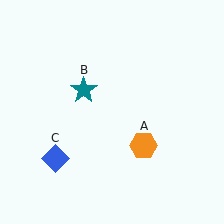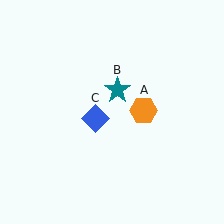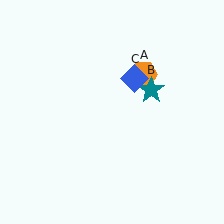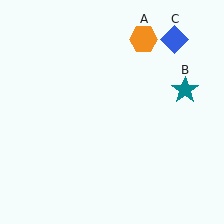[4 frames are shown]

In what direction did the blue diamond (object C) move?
The blue diamond (object C) moved up and to the right.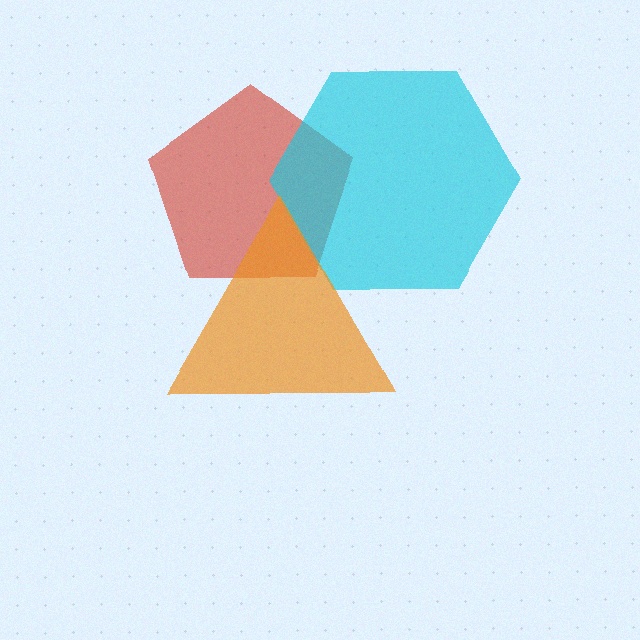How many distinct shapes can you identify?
There are 3 distinct shapes: a red pentagon, a cyan hexagon, an orange triangle.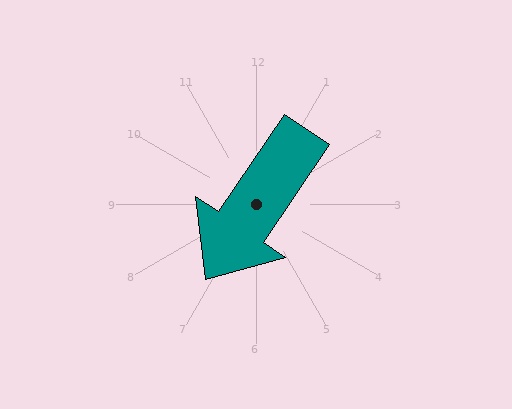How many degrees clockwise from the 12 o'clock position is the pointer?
Approximately 214 degrees.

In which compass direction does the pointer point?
Southwest.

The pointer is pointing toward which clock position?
Roughly 7 o'clock.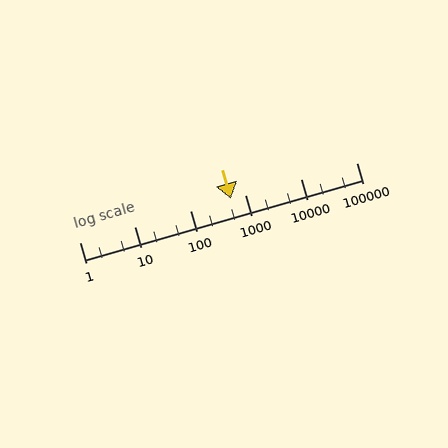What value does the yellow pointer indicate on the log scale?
The pointer indicates approximately 550.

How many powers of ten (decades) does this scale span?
The scale spans 5 decades, from 1 to 100000.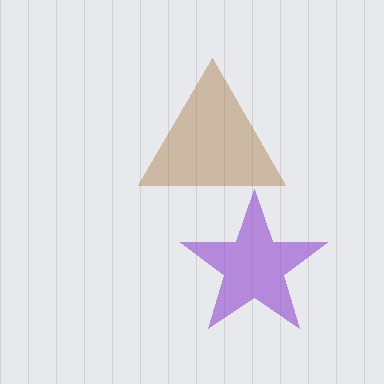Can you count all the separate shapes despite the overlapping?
Yes, there are 2 separate shapes.